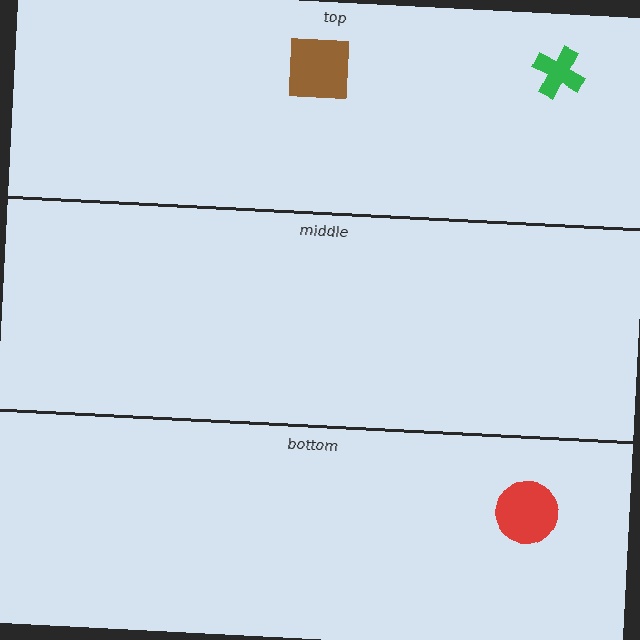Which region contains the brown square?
The top region.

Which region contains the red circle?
The bottom region.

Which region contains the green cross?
The top region.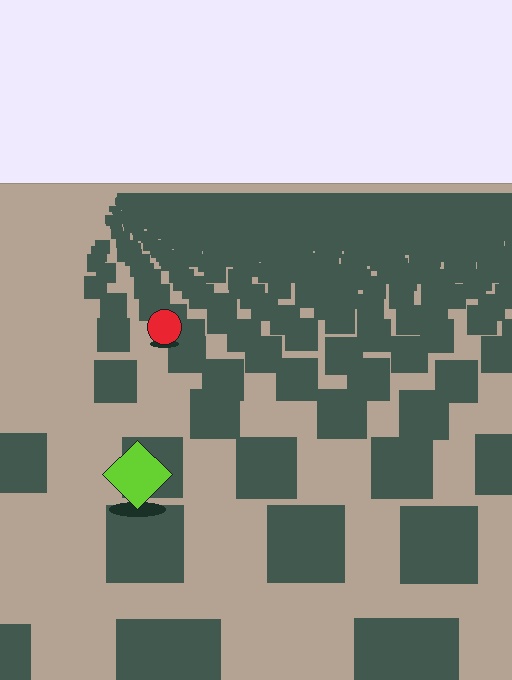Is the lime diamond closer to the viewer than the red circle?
Yes. The lime diamond is closer — you can tell from the texture gradient: the ground texture is coarser near it.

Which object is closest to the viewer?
The lime diamond is closest. The texture marks near it are larger and more spread out.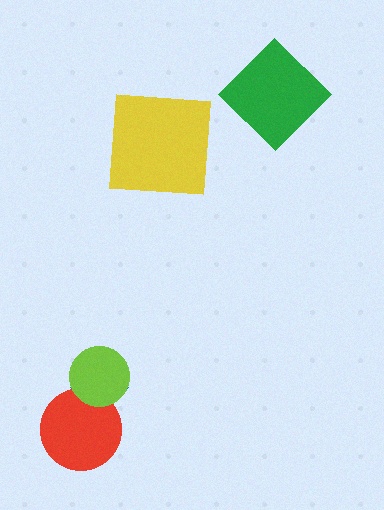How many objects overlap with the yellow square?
0 objects overlap with the yellow square.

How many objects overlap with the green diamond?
0 objects overlap with the green diamond.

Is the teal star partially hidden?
Yes, it is partially covered by another shape.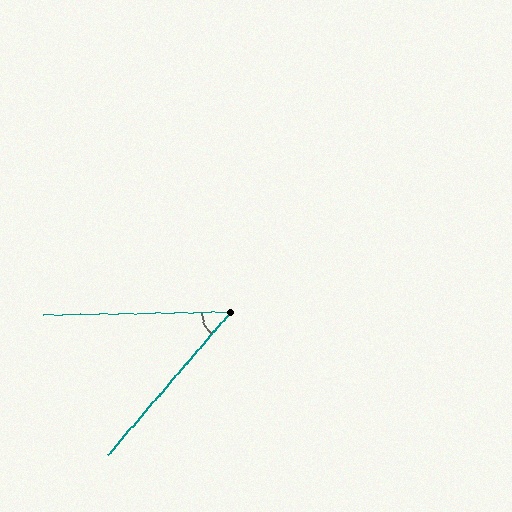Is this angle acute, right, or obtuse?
It is acute.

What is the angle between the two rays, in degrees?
Approximately 48 degrees.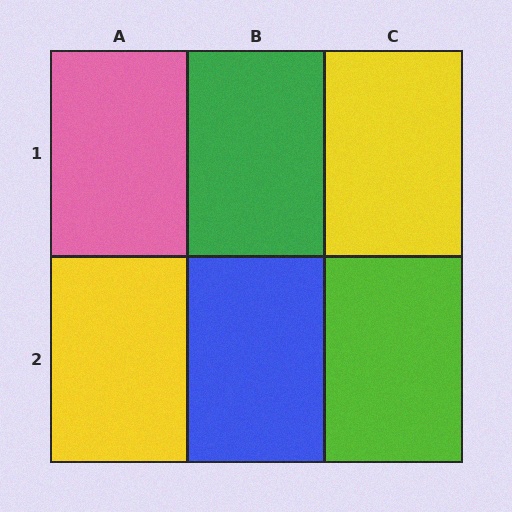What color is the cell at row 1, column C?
Yellow.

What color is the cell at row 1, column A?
Pink.